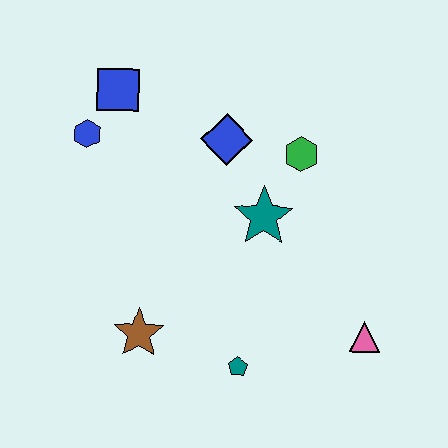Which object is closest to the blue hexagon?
The blue square is closest to the blue hexagon.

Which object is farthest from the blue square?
The pink triangle is farthest from the blue square.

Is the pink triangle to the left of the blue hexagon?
No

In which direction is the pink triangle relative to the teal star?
The pink triangle is below the teal star.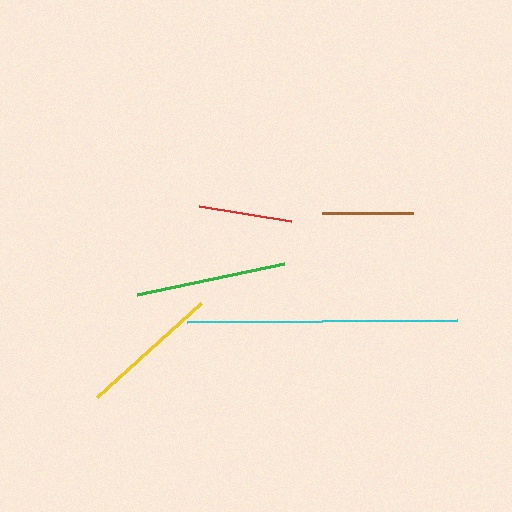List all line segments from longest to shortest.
From longest to shortest: cyan, green, yellow, red, brown.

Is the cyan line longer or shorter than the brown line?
The cyan line is longer than the brown line.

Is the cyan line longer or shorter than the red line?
The cyan line is longer than the red line.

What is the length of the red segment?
The red segment is approximately 93 pixels long.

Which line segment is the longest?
The cyan line is the longest at approximately 271 pixels.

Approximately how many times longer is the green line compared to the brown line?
The green line is approximately 1.6 times the length of the brown line.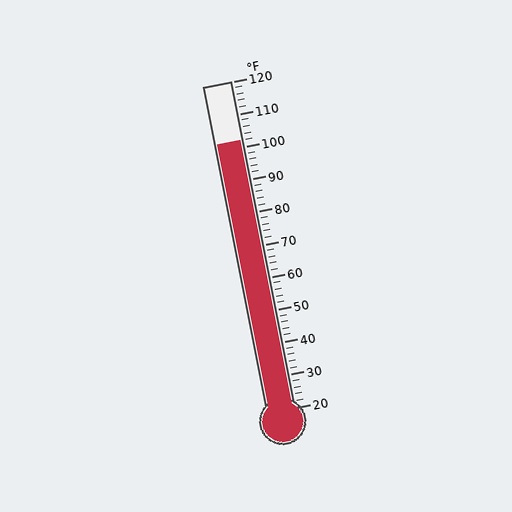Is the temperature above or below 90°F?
The temperature is above 90°F.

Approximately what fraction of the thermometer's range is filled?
The thermometer is filled to approximately 80% of its range.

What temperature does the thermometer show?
The thermometer shows approximately 102°F.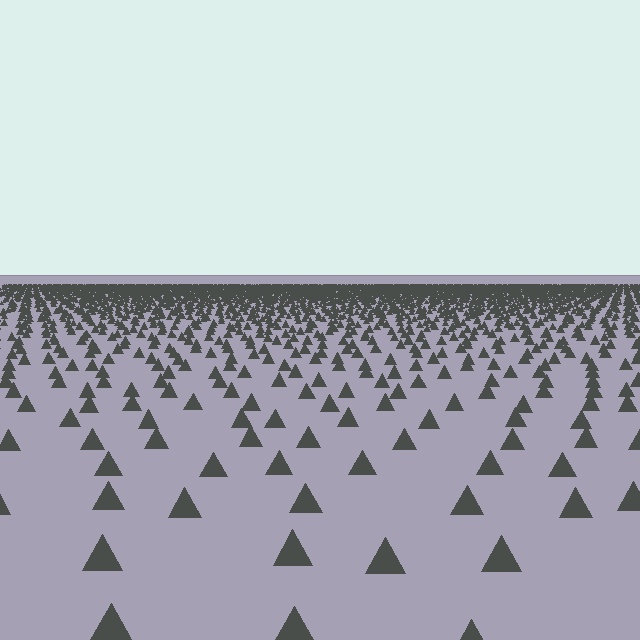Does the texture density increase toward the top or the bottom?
Density increases toward the top.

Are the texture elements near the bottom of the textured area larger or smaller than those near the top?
Larger. Near the bottom, elements are closer to the viewer and appear at a bigger on-screen size.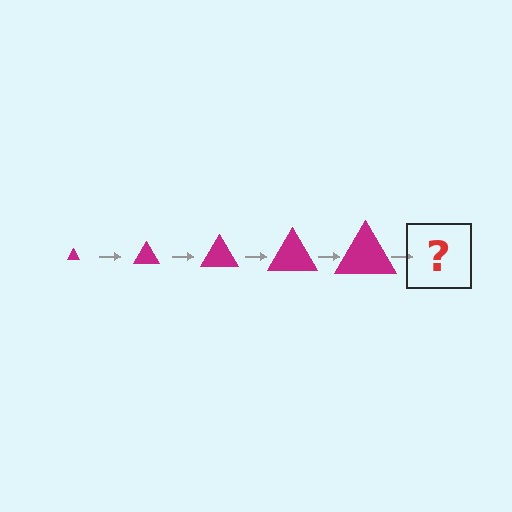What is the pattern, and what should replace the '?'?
The pattern is that the triangle gets progressively larger each step. The '?' should be a magenta triangle, larger than the previous one.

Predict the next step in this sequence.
The next step is a magenta triangle, larger than the previous one.